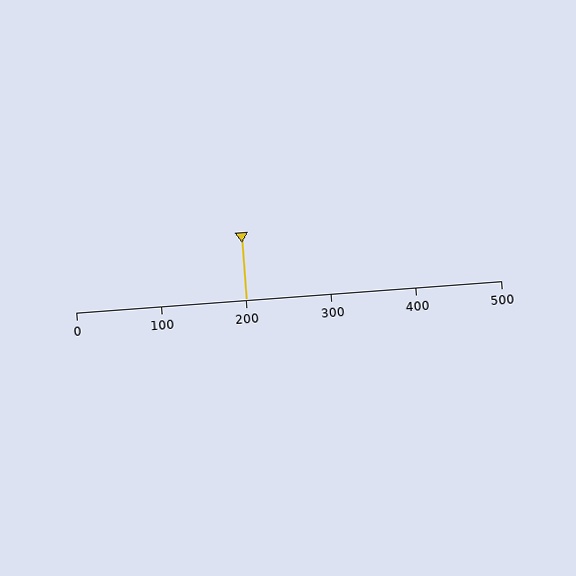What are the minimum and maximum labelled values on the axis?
The axis runs from 0 to 500.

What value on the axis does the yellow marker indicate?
The marker indicates approximately 200.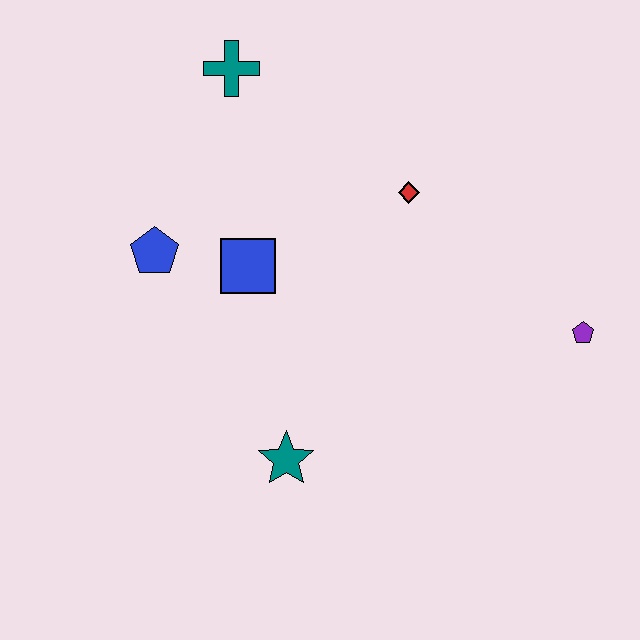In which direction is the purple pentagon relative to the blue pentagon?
The purple pentagon is to the right of the blue pentagon.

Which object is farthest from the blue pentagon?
The purple pentagon is farthest from the blue pentagon.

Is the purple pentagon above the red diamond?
No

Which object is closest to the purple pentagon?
The red diamond is closest to the purple pentagon.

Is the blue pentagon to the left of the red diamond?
Yes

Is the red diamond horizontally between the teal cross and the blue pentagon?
No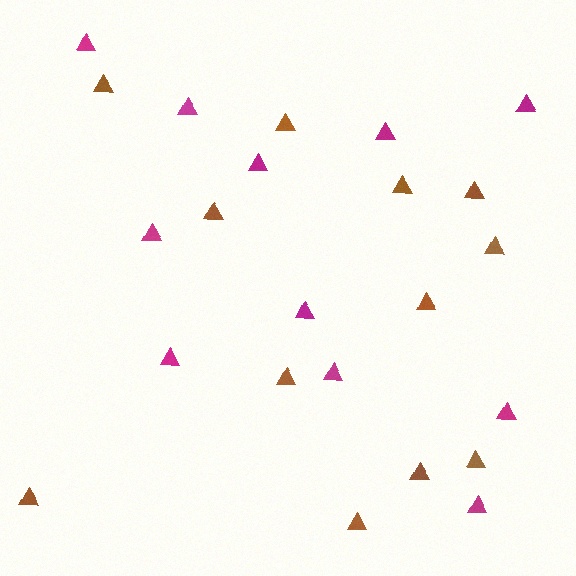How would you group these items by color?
There are 2 groups: one group of magenta triangles (11) and one group of brown triangles (12).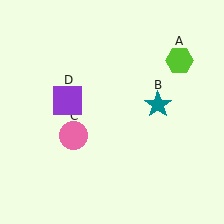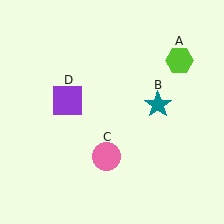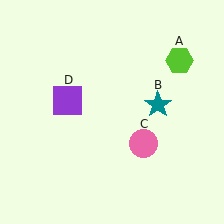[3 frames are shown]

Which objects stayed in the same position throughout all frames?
Lime hexagon (object A) and teal star (object B) and purple square (object D) remained stationary.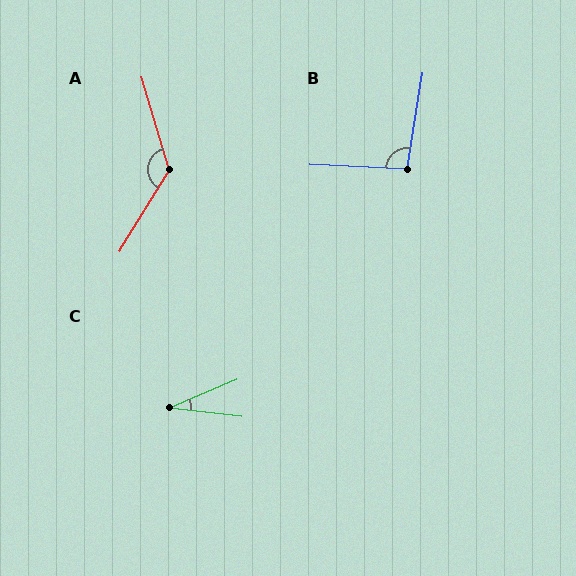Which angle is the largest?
A, at approximately 132 degrees.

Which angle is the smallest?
C, at approximately 29 degrees.